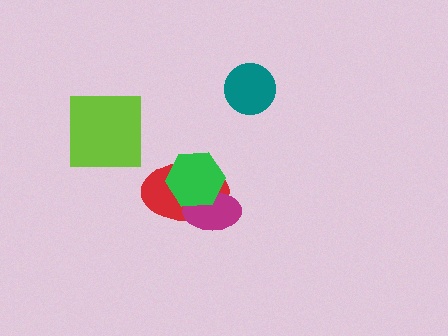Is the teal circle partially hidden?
No, no other shape covers it.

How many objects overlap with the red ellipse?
2 objects overlap with the red ellipse.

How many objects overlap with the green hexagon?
2 objects overlap with the green hexagon.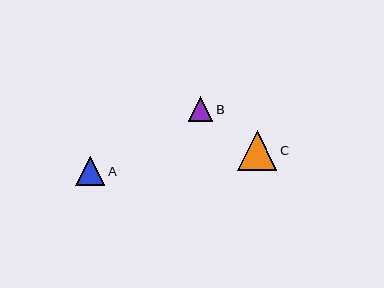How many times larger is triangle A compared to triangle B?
Triangle A is approximately 1.2 times the size of triangle B.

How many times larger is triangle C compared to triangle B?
Triangle C is approximately 1.6 times the size of triangle B.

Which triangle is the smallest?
Triangle B is the smallest with a size of approximately 24 pixels.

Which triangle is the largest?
Triangle C is the largest with a size of approximately 40 pixels.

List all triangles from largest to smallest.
From largest to smallest: C, A, B.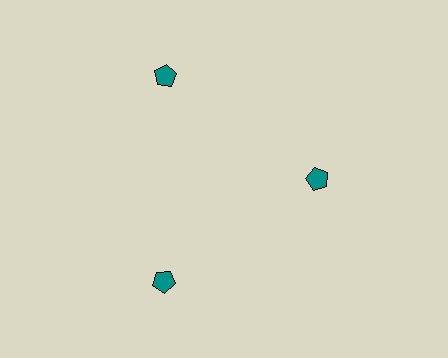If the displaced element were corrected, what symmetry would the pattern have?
It would have 3-fold rotational symmetry — the pattern would map onto itself every 120 degrees.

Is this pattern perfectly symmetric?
No. The 3 teal pentagons are arranged in a ring, but one element near the 3 o'clock position is pulled inward toward the center, breaking the 3-fold rotational symmetry.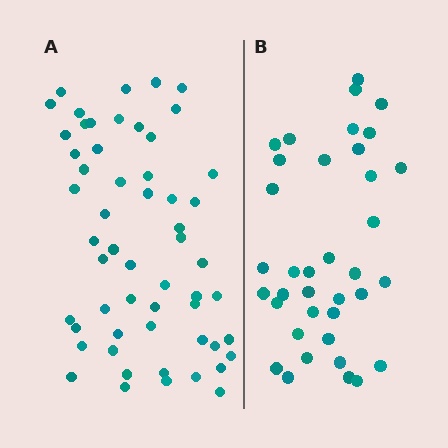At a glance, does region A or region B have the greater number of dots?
Region A (the left region) has more dots.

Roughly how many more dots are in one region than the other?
Region A has approximately 20 more dots than region B.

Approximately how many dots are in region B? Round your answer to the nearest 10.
About 40 dots. (The exact count is 37, which rounds to 40.)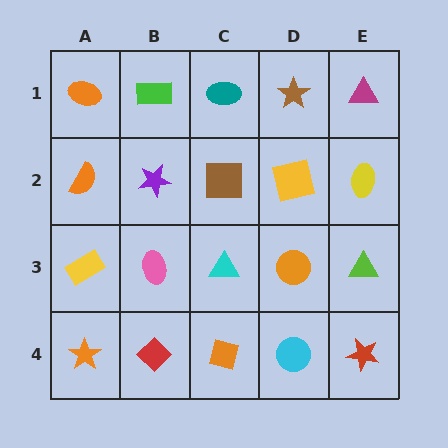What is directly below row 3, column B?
A red diamond.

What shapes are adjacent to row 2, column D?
A brown star (row 1, column D), an orange circle (row 3, column D), a brown square (row 2, column C), a yellow ellipse (row 2, column E).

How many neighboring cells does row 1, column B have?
3.